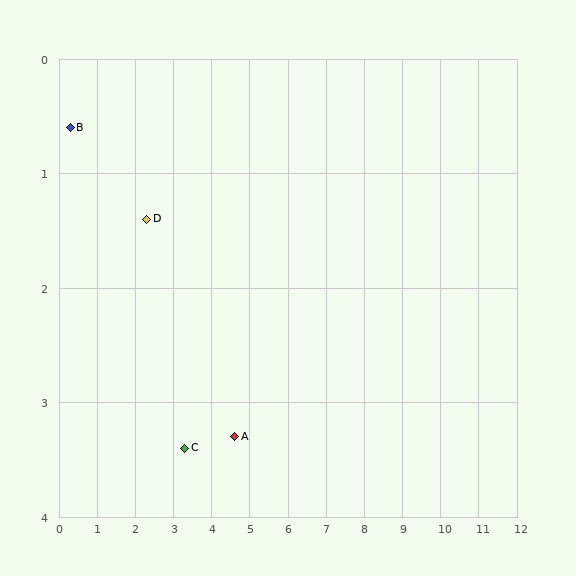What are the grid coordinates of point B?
Point B is at approximately (0.3, 0.6).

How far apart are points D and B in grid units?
Points D and B are about 2.2 grid units apart.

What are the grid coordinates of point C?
Point C is at approximately (3.3, 3.4).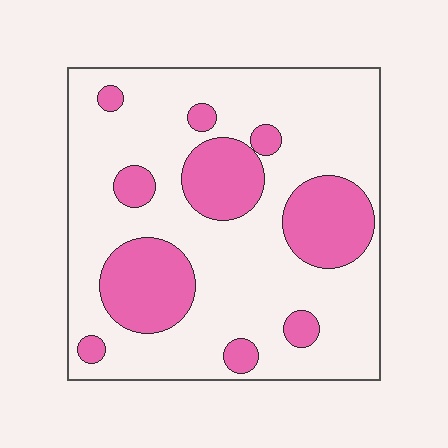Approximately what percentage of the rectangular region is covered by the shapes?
Approximately 25%.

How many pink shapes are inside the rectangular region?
10.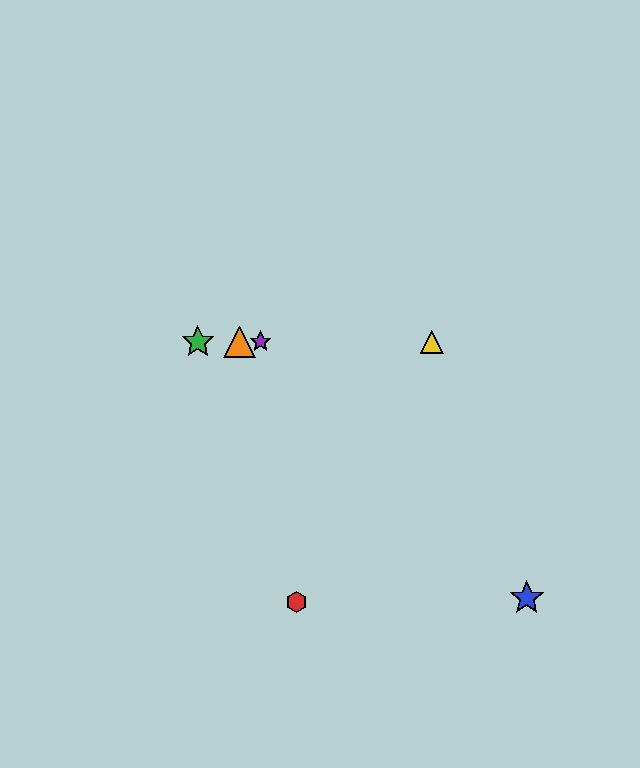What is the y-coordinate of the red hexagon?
The red hexagon is at y≈602.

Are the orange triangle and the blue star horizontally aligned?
No, the orange triangle is at y≈342 and the blue star is at y≈598.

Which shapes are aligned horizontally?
The green star, the yellow triangle, the purple star, the orange triangle are aligned horizontally.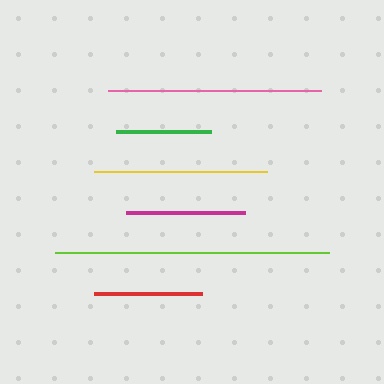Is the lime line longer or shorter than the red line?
The lime line is longer than the red line.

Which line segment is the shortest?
The green line is the shortest at approximately 94 pixels.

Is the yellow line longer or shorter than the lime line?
The lime line is longer than the yellow line.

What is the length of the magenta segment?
The magenta segment is approximately 120 pixels long.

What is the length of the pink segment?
The pink segment is approximately 213 pixels long.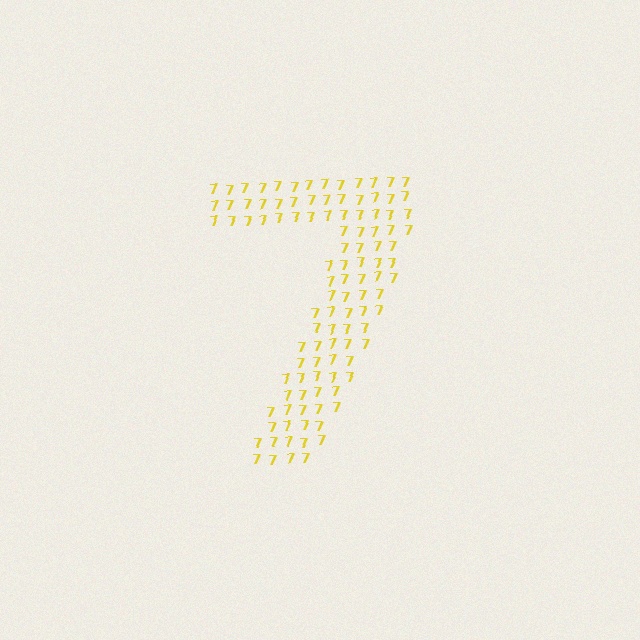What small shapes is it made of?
It is made of small digit 7's.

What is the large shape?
The large shape is the digit 7.